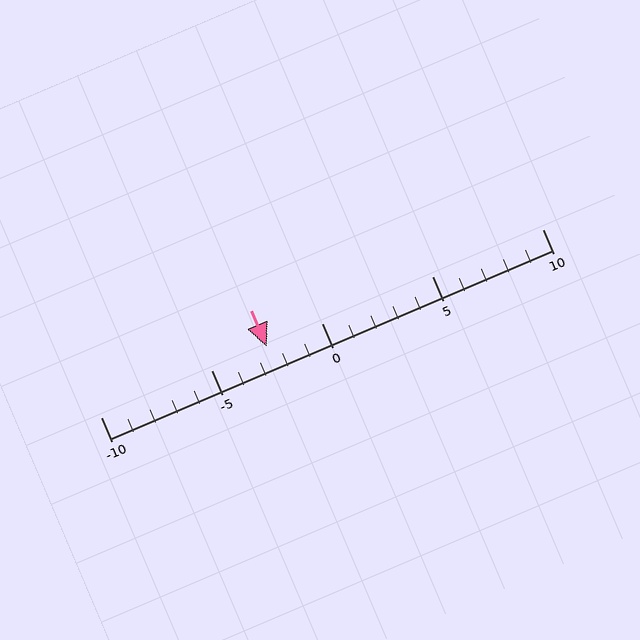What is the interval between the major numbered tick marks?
The major tick marks are spaced 5 units apart.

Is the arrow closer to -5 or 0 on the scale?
The arrow is closer to 0.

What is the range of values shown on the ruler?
The ruler shows values from -10 to 10.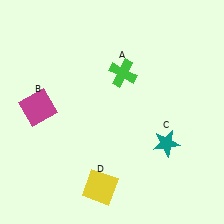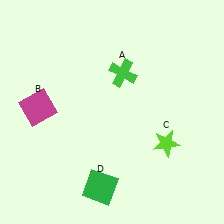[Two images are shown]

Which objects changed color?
C changed from teal to lime. D changed from yellow to green.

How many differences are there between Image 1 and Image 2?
There are 2 differences between the two images.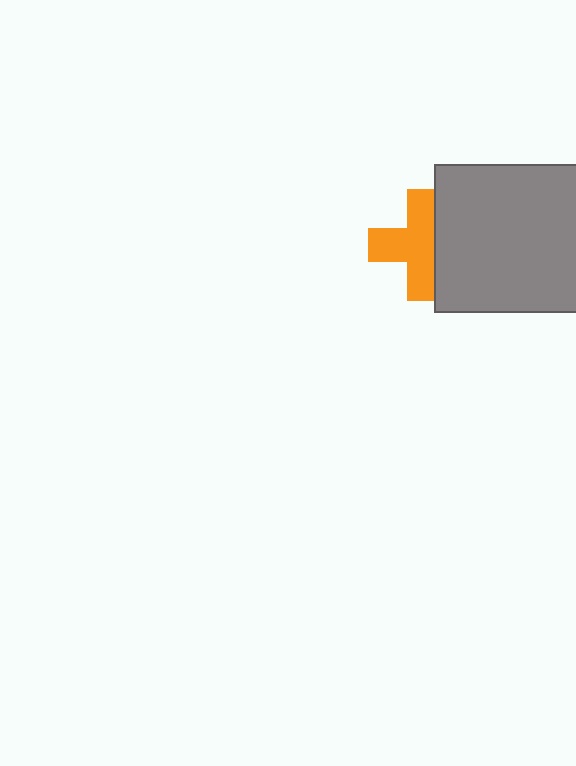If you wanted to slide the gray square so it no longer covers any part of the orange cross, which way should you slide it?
Slide it right — that is the most direct way to separate the two shapes.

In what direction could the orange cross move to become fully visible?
The orange cross could move left. That would shift it out from behind the gray square entirely.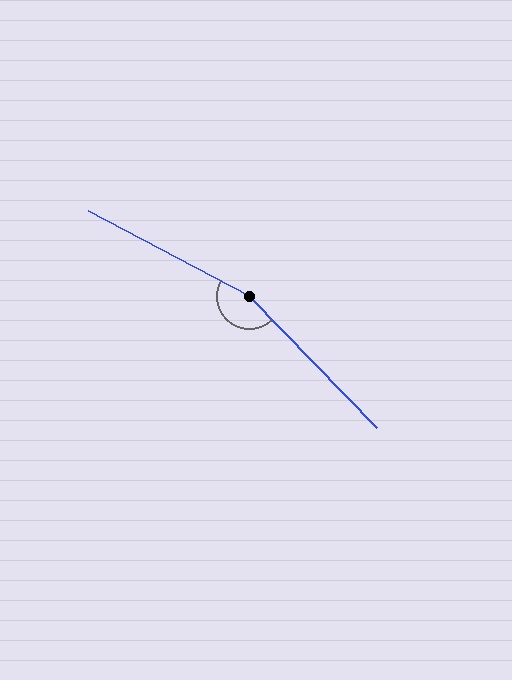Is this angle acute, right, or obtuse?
It is obtuse.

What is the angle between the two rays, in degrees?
Approximately 162 degrees.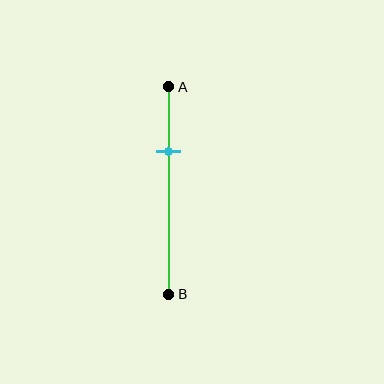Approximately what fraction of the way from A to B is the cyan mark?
The cyan mark is approximately 30% of the way from A to B.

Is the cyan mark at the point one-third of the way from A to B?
Yes, the mark is approximately at the one-third point.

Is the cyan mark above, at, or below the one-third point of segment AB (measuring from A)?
The cyan mark is approximately at the one-third point of segment AB.